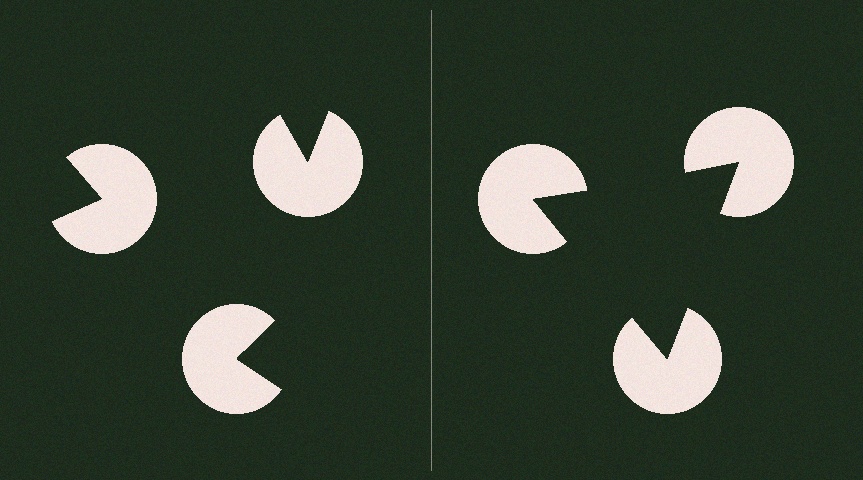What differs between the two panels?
The pac-man discs are positioned identically on both sides; only the wedge orientations differ. On the right they align to a triangle; on the left they are misaligned.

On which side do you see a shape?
An illusory triangle appears on the right side. On the left side the wedge cuts are rotated, so no coherent shape forms.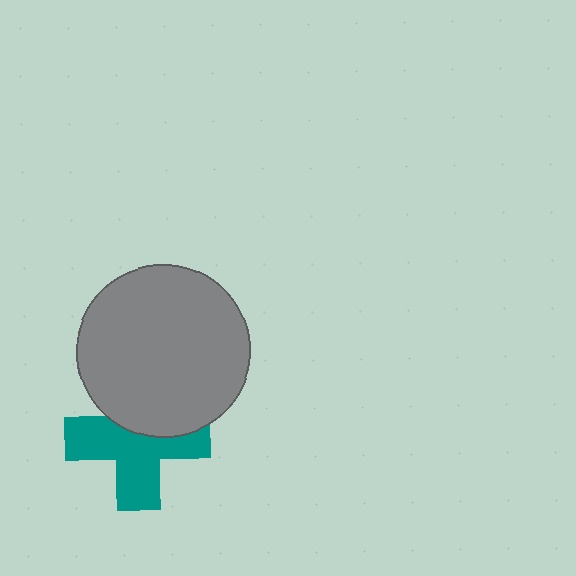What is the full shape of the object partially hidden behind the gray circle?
The partially hidden object is a teal cross.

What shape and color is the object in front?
The object in front is a gray circle.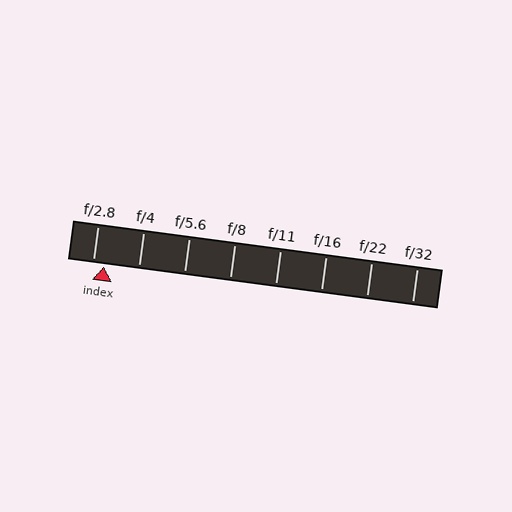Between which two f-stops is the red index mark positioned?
The index mark is between f/2.8 and f/4.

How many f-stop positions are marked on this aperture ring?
There are 8 f-stop positions marked.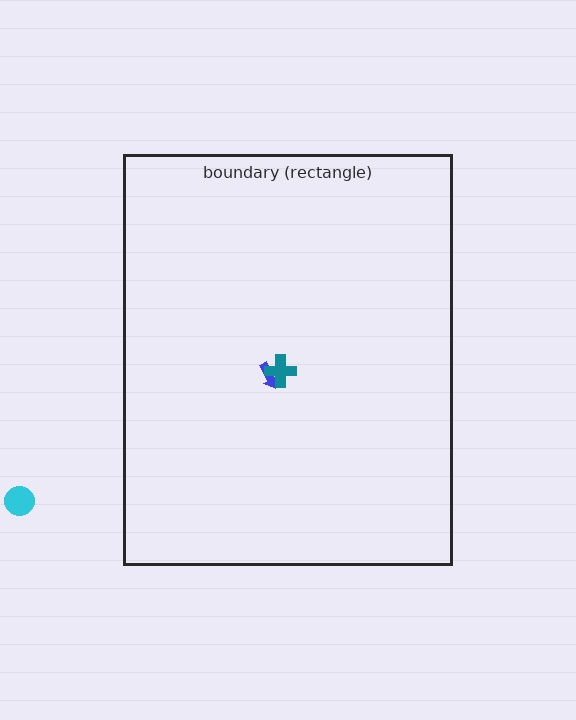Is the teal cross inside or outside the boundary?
Inside.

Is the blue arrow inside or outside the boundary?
Inside.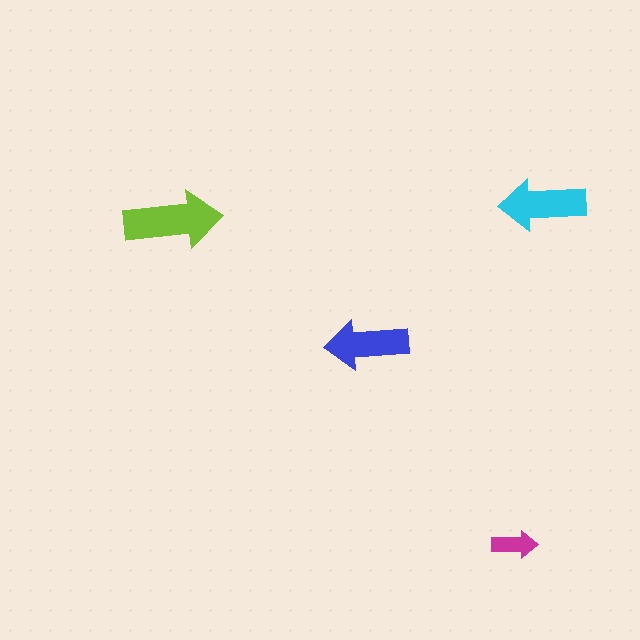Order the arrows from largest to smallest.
the lime one, the cyan one, the blue one, the magenta one.